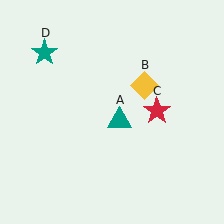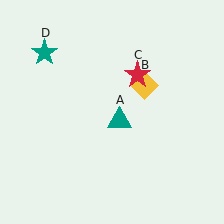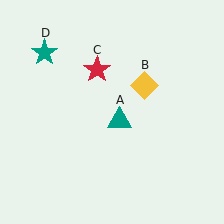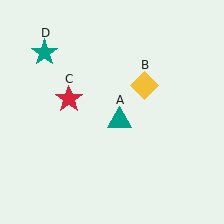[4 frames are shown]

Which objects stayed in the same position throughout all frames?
Teal triangle (object A) and yellow diamond (object B) and teal star (object D) remained stationary.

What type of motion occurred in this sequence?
The red star (object C) rotated counterclockwise around the center of the scene.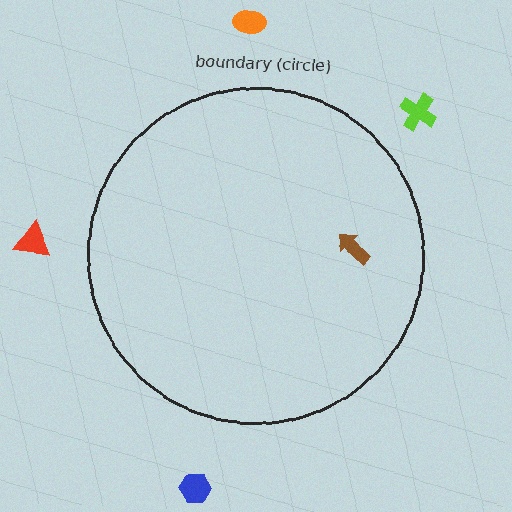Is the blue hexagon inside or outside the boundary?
Outside.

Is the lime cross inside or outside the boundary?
Outside.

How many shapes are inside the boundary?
1 inside, 4 outside.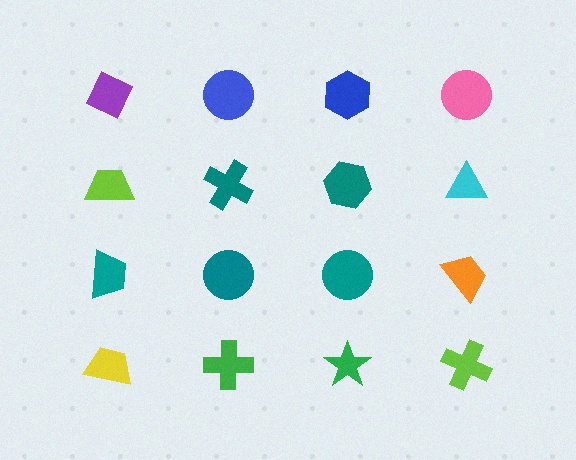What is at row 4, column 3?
A green star.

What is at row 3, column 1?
A teal trapezoid.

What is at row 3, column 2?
A teal circle.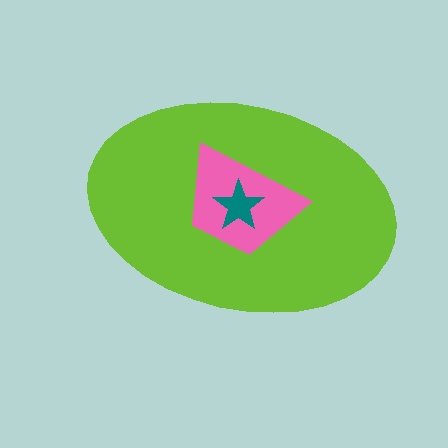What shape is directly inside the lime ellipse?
The pink trapezoid.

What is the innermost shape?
The teal star.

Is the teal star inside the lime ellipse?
Yes.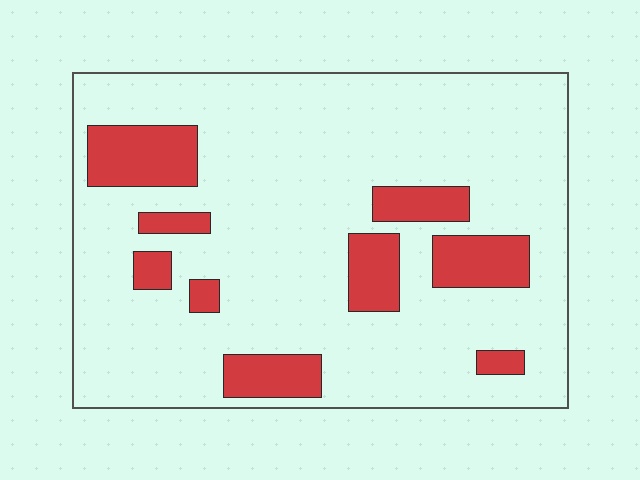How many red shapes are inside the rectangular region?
9.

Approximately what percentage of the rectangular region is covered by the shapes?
Approximately 20%.